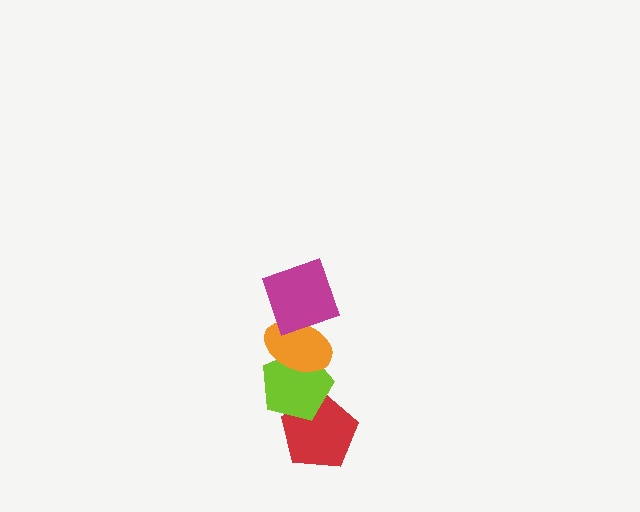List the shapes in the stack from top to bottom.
From top to bottom: the magenta square, the orange ellipse, the lime pentagon, the red pentagon.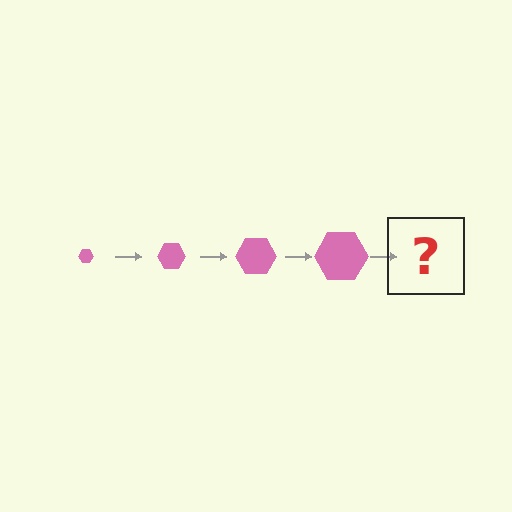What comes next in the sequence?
The next element should be a pink hexagon, larger than the previous one.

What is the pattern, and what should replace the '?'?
The pattern is that the hexagon gets progressively larger each step. The '?' should be a pink hexagon, larger than the previous one.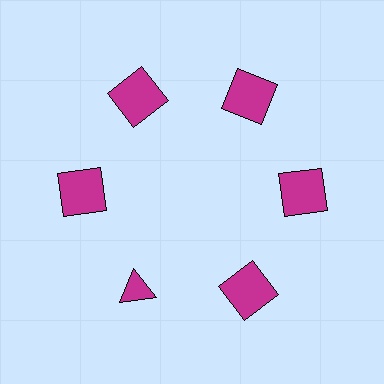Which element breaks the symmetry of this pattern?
The magenta triangle at roughly the 7 o'clock position breaks the symmetry. All other shapes are magenta squares.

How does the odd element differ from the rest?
It has a different shape: triangle instead of square.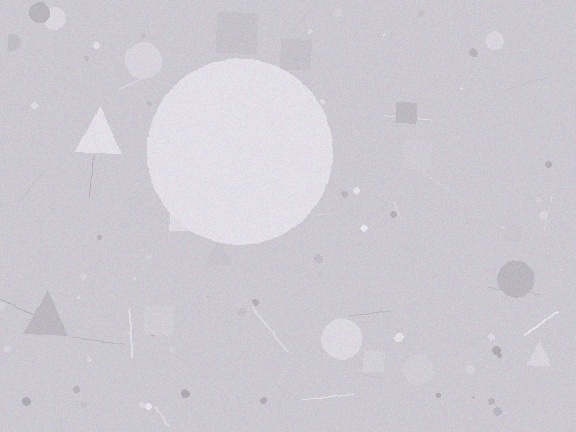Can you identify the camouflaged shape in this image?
The camouflaged shape is a circle.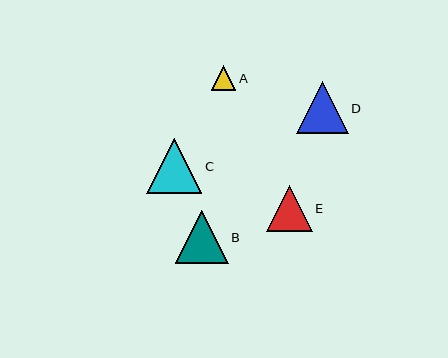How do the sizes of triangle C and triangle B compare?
Triangle C and triangle B are approximately the same size.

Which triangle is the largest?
Triangle C is the largest with a size of approximately 55 pixels.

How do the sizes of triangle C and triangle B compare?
Triangle C and triangle B are approximately the same size.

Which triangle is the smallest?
Triangle A is the smallest with a size of approximately 24 pixels.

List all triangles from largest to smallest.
From largest to smallest: C, B, D, E, A.